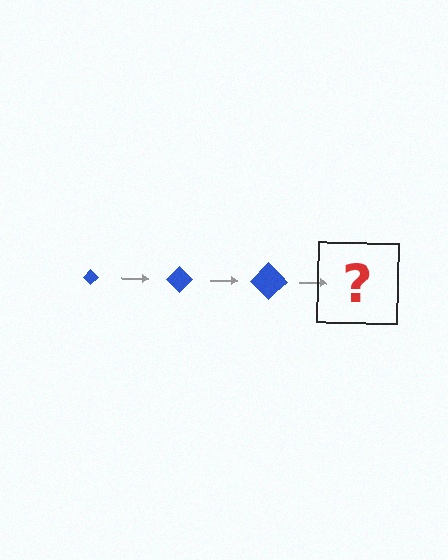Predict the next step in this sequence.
The next step is a blue diamond, larger than the previous one.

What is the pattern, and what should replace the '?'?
The pattern is that the diamond gets progressively larger each step. The '?' should be a blue diamond, larger than the previous one.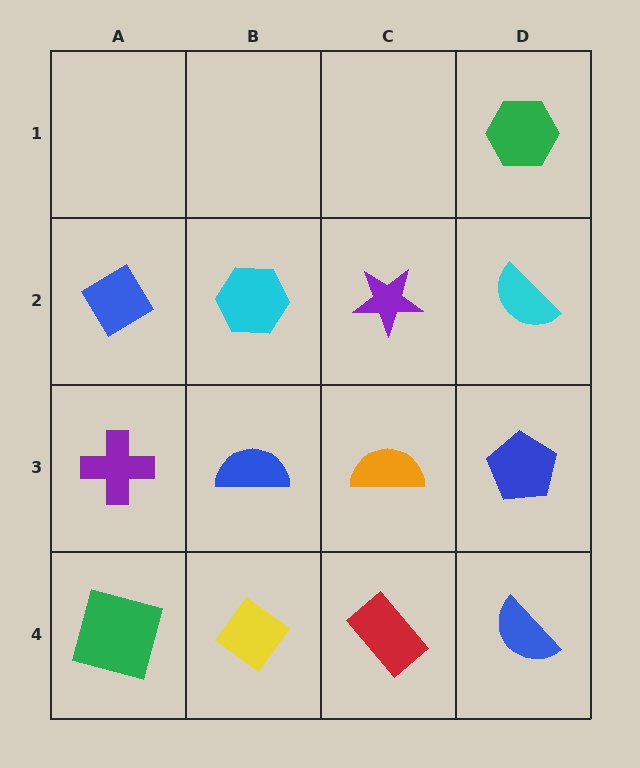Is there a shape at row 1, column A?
No, that cell is empty.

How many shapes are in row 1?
1 shape.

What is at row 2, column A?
A blue diamond.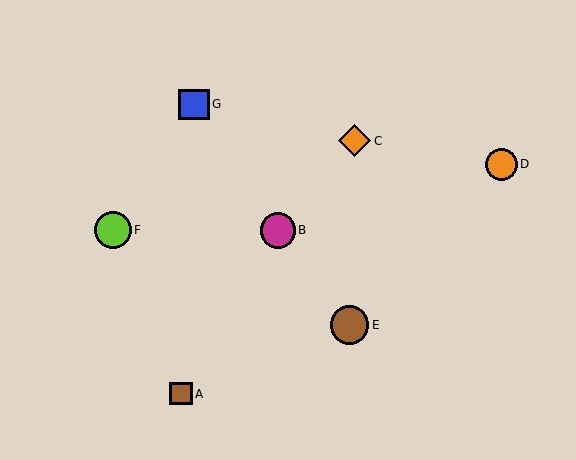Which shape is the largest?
The brown circle (labeled E) is the largest.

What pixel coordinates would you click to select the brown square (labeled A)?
Click at (181, 394) to select the brown square A.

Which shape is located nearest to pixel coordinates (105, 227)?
The lime circle (labeled F) at (113, 230) is nearest to that location.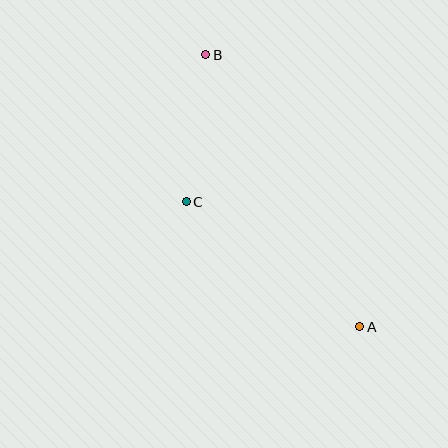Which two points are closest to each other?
Points B and C are closest to each other.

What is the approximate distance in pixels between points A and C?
The distance between A and C is approximately 214 pixels.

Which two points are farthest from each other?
Points A and B are farthest from each other.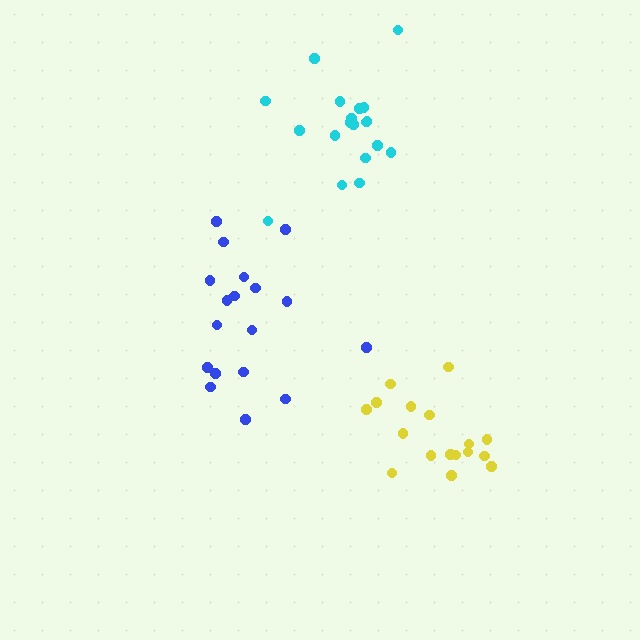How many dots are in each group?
Group 1: 17 dots, Group 2: 19 dots, Group 3: 18 dots (54 total).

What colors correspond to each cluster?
The clusters are colored: yellow, cyan, blue.